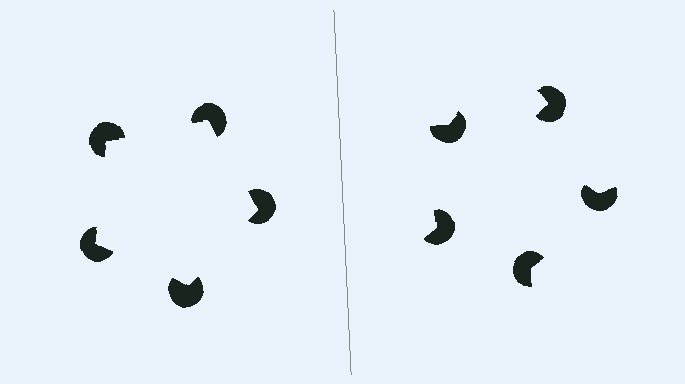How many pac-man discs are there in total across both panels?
10 — 5 on each side.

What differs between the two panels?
The pac-man discs are positioned identically on both sides; only the wedge orientations differ. On the left they align to a pentagon; on the right they are misaligned.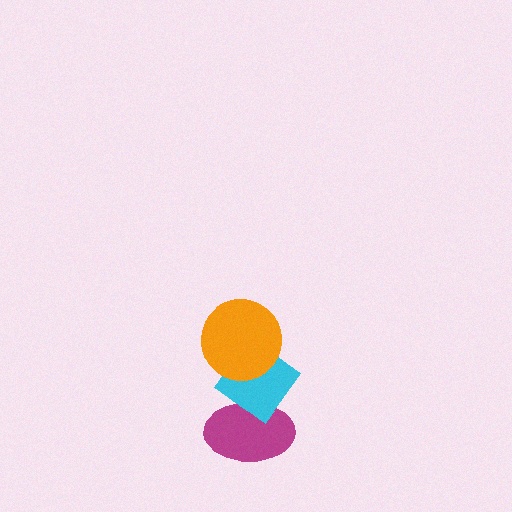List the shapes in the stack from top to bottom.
From top to bottom: the orange circle, the cyan diamond, the magenta ellipse.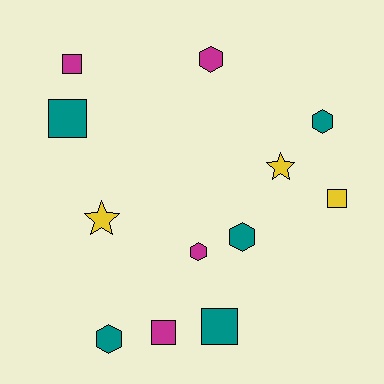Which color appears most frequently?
Teal, with 5 objects.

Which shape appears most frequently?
Square, with 5 objects.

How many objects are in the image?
There are 12 objects.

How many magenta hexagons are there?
There are 2 magenta hexagons.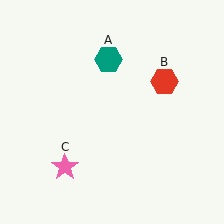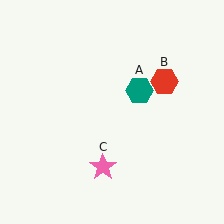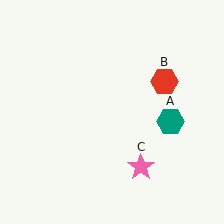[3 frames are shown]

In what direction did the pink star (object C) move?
The pink star (object C) moved right.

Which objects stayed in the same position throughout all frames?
Red hexagon (object B) remained stationary.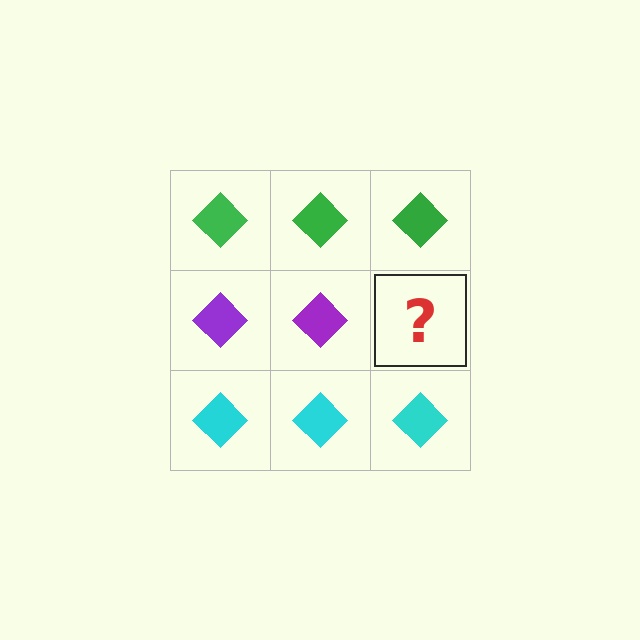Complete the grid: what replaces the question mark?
The question mark should be replaced with a purple diamond.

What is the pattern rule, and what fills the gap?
The rule is that each row has a consistent color. The gap should be filled with a purple diamond.